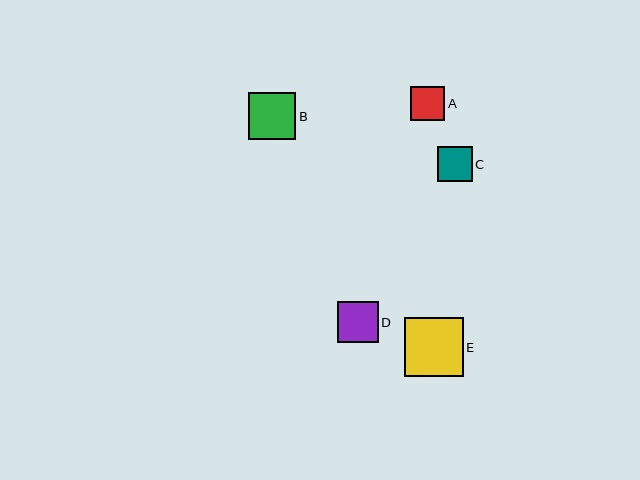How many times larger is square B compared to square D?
Square B is approximately 1.2 times the size of square D.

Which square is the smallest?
Square A is the smallest with a size of approximately 34 pixels.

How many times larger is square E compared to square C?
Square E is approximately 1.7 times the size of square C.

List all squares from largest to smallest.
From largest to smallest: E, B, D, C, A.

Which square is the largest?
Square E is the largest with a size of approximately 59 pixels.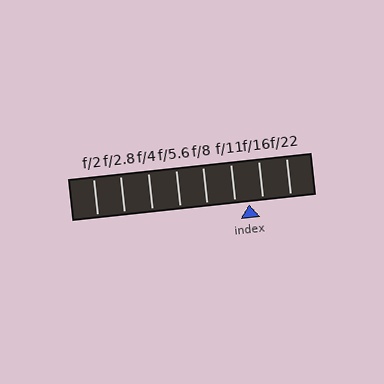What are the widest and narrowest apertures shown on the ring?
The widest aperture shown is f/2 and the narrowest is f/22.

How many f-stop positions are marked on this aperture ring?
There are 8 f-stop positions marked.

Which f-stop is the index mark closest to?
The index mark is closest to f/16.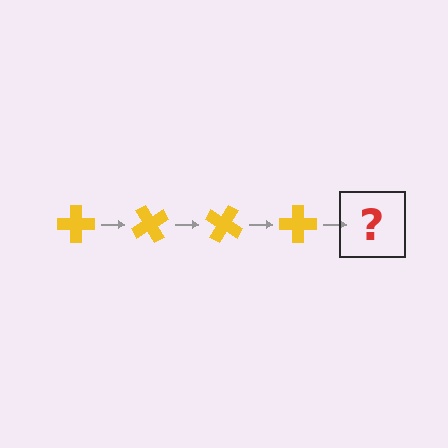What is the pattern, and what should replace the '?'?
The pattern is that the cross rotates 60 degrees each step. The '?' should be a yellow cross rotated 240 degrees.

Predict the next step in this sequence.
The next step is a yellow cross rotated 240 degrees.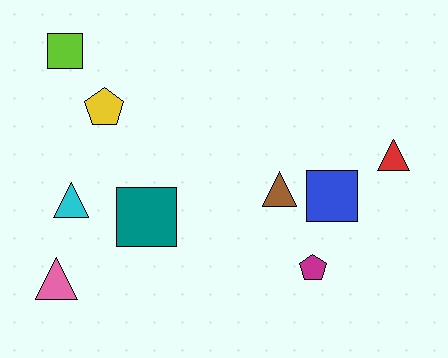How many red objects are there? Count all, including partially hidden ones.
There is 1 red object.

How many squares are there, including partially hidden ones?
There are 3 squares.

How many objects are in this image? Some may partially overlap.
There are 9 objects.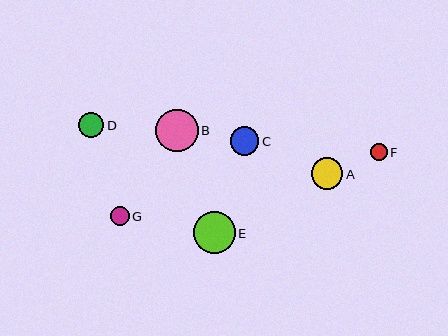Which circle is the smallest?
Circle F is the smallest with a size of approximately 17 pixels.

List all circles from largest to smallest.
From largest to smallest: B, E, A, C, D, G, F.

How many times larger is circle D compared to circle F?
Circle D is approximately 1.5 times the size of circle F.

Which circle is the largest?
Circle B is the largest with a size of approximately 42 pixels.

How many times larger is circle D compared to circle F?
Circle D is approximately 1.5 times the size of circle F.